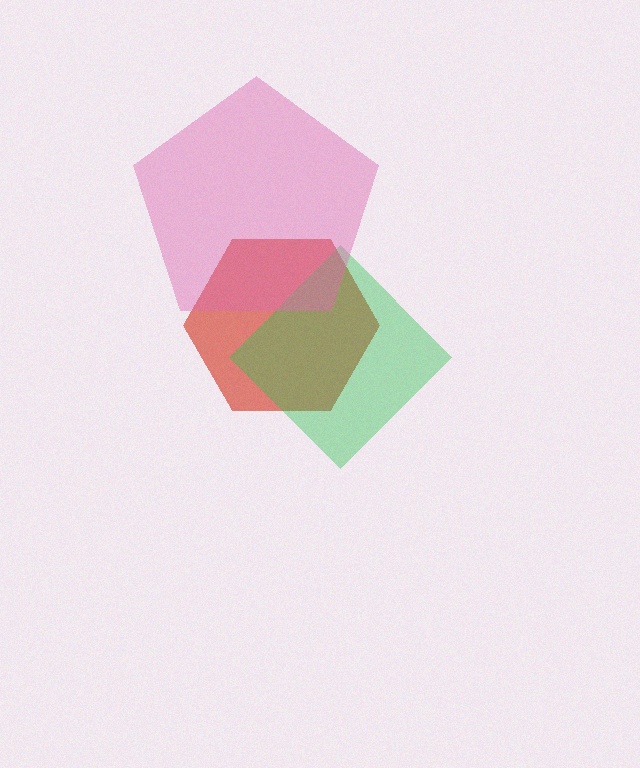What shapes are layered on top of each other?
The layered shapes are: a red hexagon, a green diamond, a pink pentagon.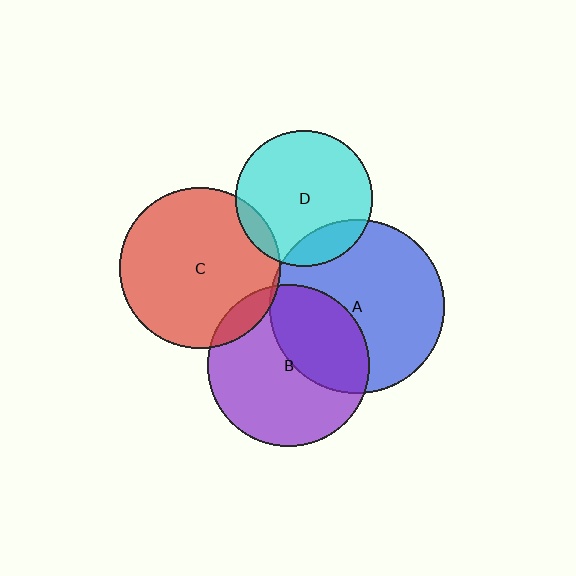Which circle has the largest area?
Circle A (blue).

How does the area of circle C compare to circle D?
Approximately 1.4 times.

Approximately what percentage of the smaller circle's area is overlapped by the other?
Approximately 40%.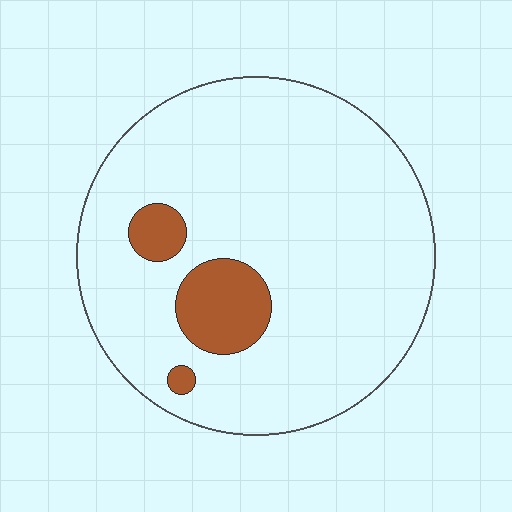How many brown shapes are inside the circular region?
3.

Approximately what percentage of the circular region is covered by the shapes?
Approximately 10%.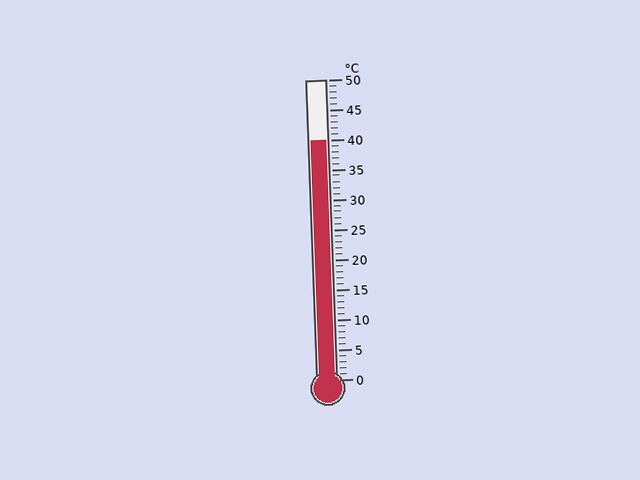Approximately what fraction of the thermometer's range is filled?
The thermometer is filled to approximately 80% of its range.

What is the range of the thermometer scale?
The thermometer scale ranges from 0°C to 50°C.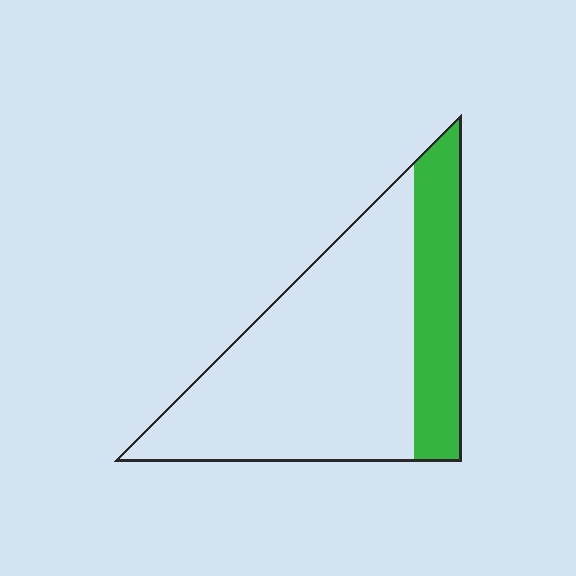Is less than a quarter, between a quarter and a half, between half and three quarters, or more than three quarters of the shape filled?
Between a quarter and a half.